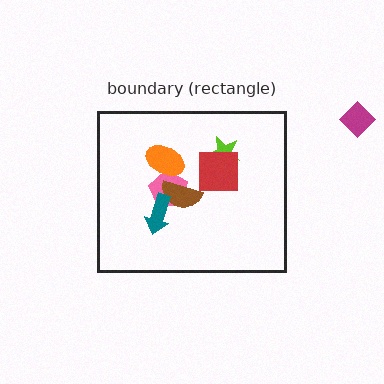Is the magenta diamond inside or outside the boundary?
Outside.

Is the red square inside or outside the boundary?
Inside.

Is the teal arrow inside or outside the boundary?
Inside.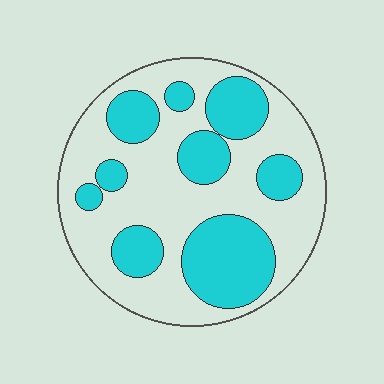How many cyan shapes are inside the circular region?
9.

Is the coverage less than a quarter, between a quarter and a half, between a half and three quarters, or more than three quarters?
Between a quarter and a half.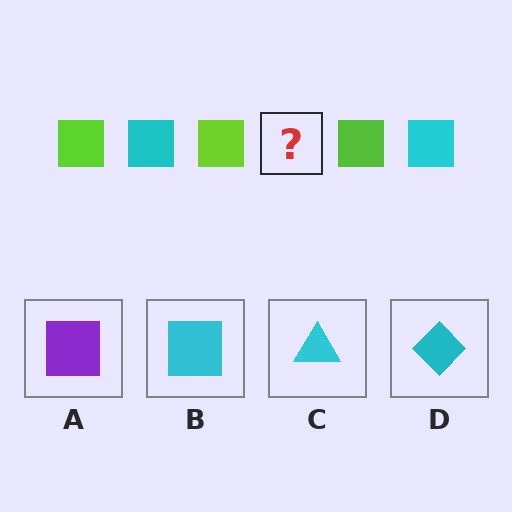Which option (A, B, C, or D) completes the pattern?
B.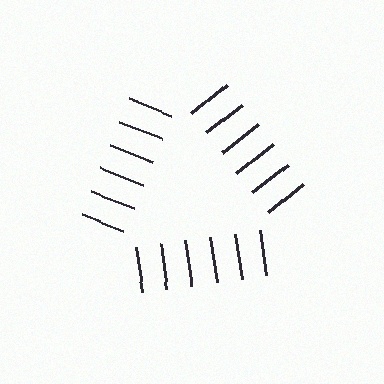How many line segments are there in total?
18 — 6 along each of the 3 edges.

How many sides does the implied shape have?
3 sides — the line-ends trace a triangle.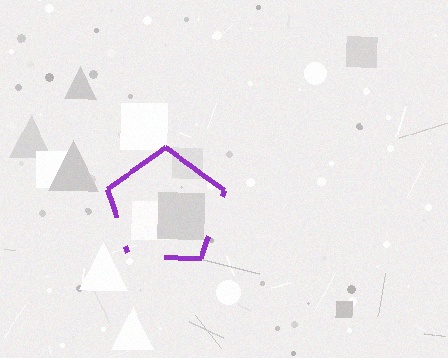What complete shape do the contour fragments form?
The contour fragments form a pentagon.